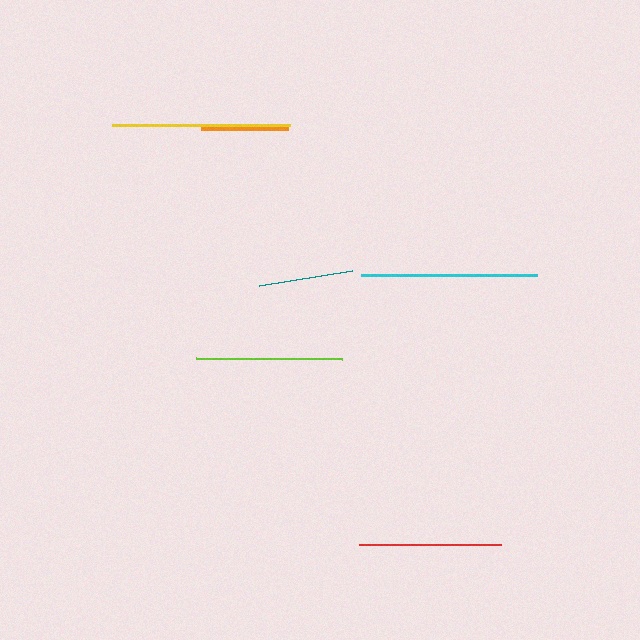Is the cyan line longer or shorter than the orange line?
The cyan line is longer than the orange line.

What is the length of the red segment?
The red segment is approximately 142 pixels long.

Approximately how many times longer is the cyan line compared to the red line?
The cyan line is approximately 1.2 times the length of the red line.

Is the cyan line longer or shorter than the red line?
The cyan line is longer than the red line.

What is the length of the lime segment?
The lime segment is approximately 146 pixels long.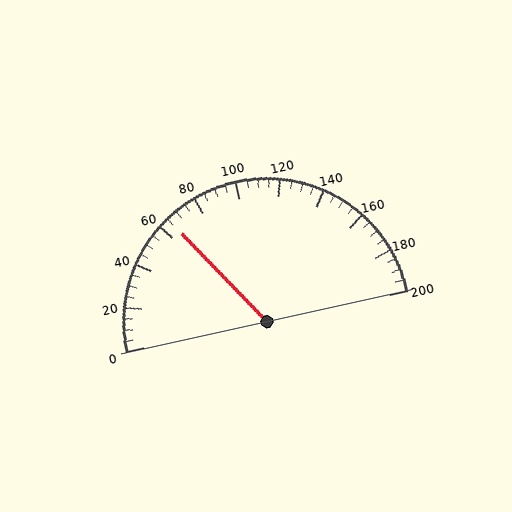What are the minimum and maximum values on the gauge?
The gauge ranges from 0 to 200.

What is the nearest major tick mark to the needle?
The nearest major tick mark is 60.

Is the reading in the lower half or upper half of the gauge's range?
The reading is in the lower half of the range (0 to 200).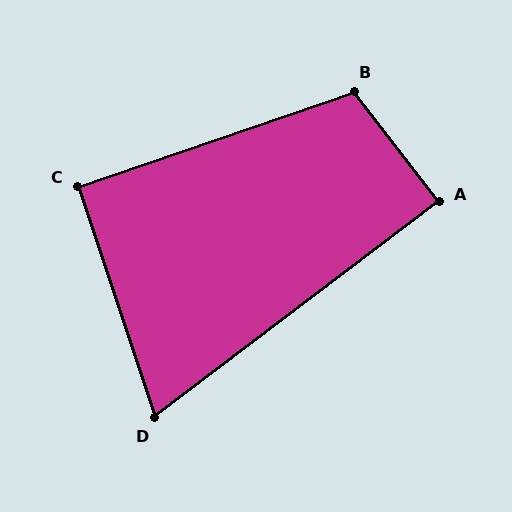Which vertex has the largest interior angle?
B, at approximately 109 degrees.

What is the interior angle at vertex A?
Approximately 89 degrees (approximately right).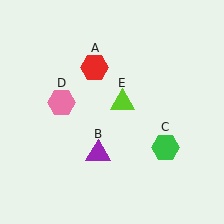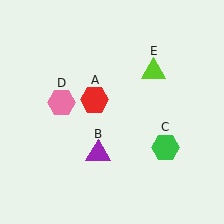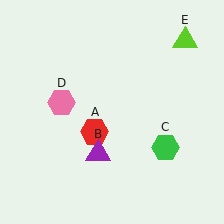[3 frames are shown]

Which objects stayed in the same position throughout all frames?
Purple triangle (object B) and green hexagon (object C) and pink hexagon (object D) remained stationary.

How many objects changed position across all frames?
2 objects changed position: red hexagon (object A), lime triangle (object E).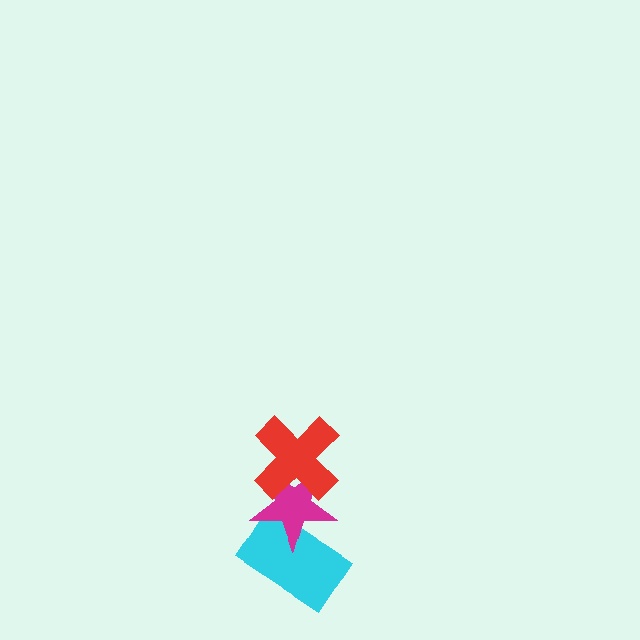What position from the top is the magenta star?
The magenta star is 2nd from the top.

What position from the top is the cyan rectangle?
The cyan rectangle is 3rd from the top.